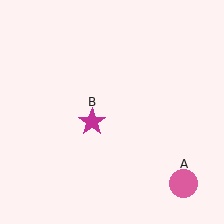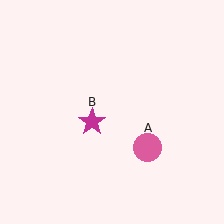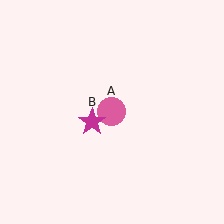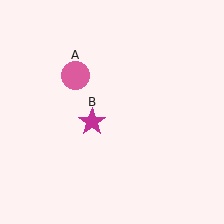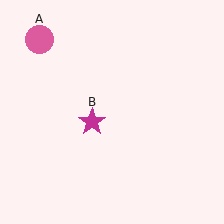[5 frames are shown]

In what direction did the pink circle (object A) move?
The pink circle (object A) moved up and to the left.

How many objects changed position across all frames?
1 object changed position: pink circle (object A).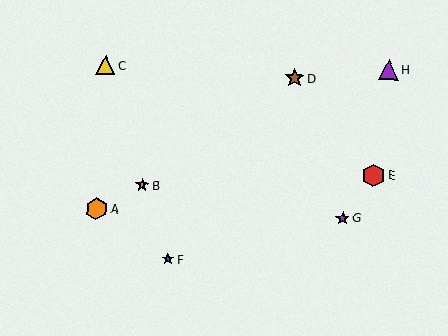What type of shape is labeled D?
Shape D is a brown star.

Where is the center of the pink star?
The center of the pink star is at (142, 185).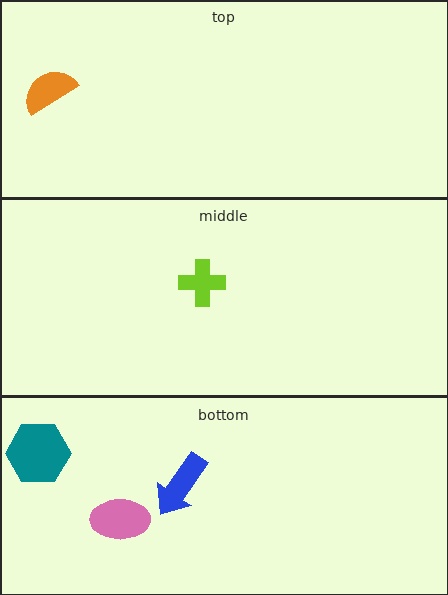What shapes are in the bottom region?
The blue arrow, the pink ellipse, the teal hexagon.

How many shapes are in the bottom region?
3.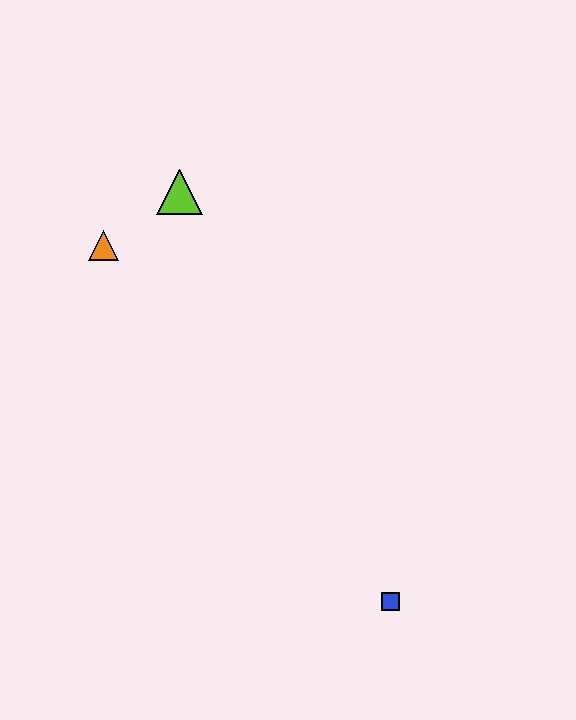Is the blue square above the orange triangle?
No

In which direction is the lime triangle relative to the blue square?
The lime triangle is above the blue square.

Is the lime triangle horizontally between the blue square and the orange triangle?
Yes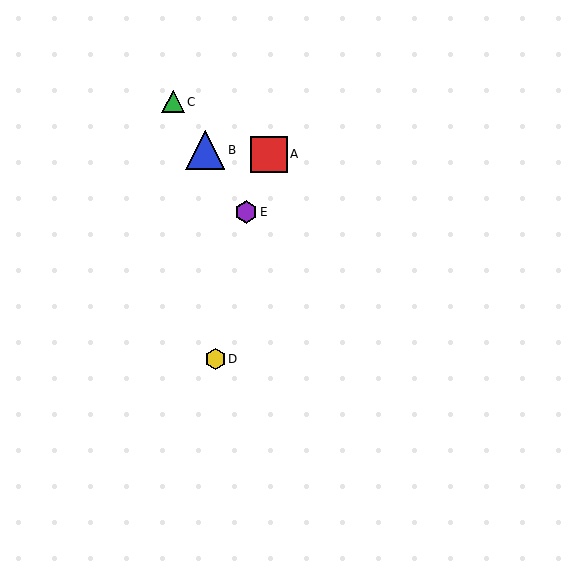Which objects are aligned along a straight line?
Objects B, C, E are aligned along a straight line.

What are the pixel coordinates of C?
Object C is at (173, 102).